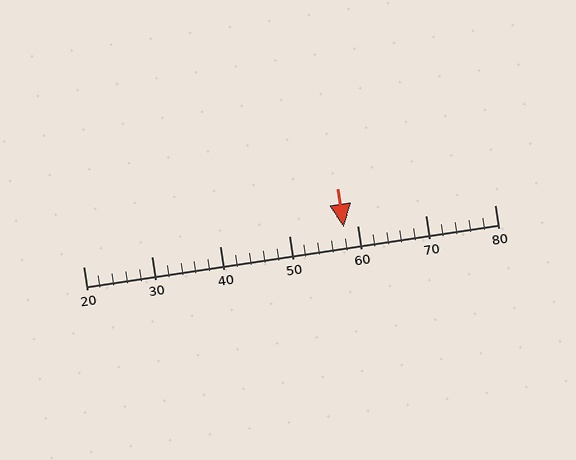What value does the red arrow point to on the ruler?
The red arrow points to approximately 58.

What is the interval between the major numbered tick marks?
The major tick marks are spaced 10 units apart.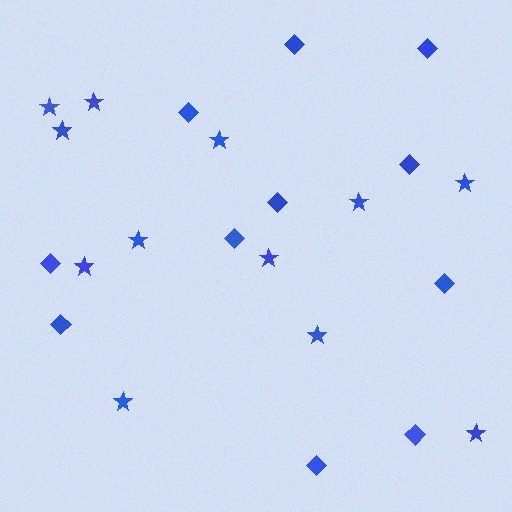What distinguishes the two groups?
There are 2 groups: one group of diamonds (11) and one group of stars (12).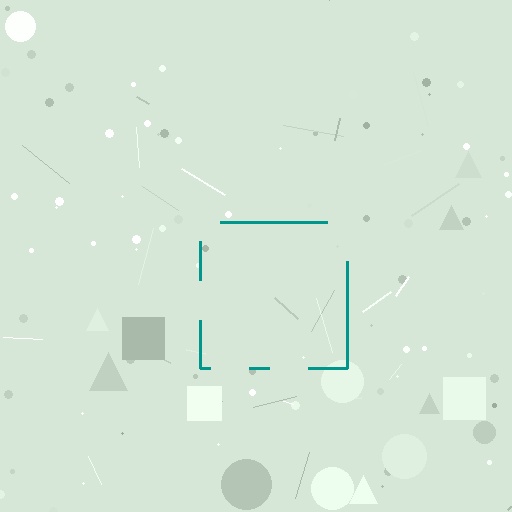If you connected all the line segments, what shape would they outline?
They would outline a square.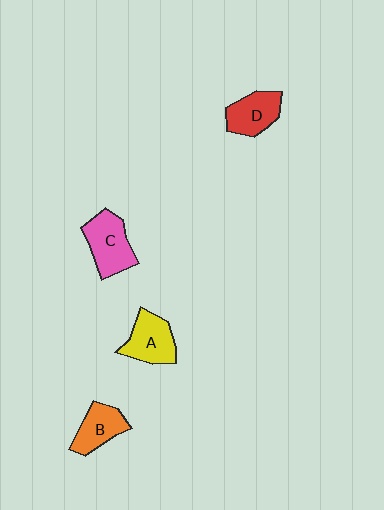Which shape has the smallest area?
Shape B (orange).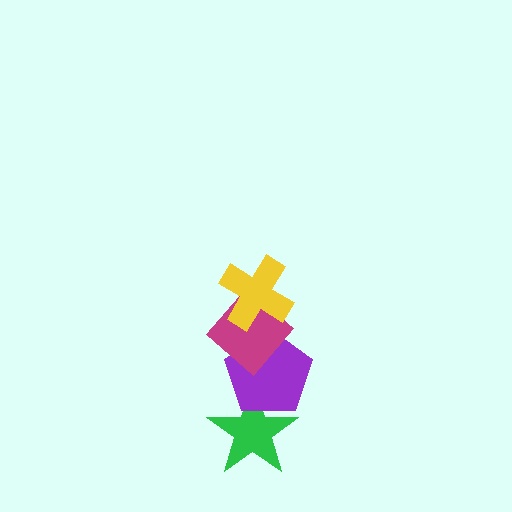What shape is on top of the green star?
The purple pentagon is on top of the green star.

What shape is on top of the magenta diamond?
The yellow cross is on top of the magenta diamond.